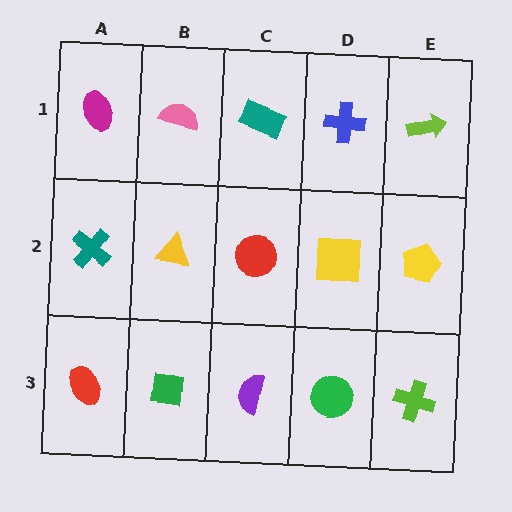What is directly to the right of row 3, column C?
A green circle.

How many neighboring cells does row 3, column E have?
2.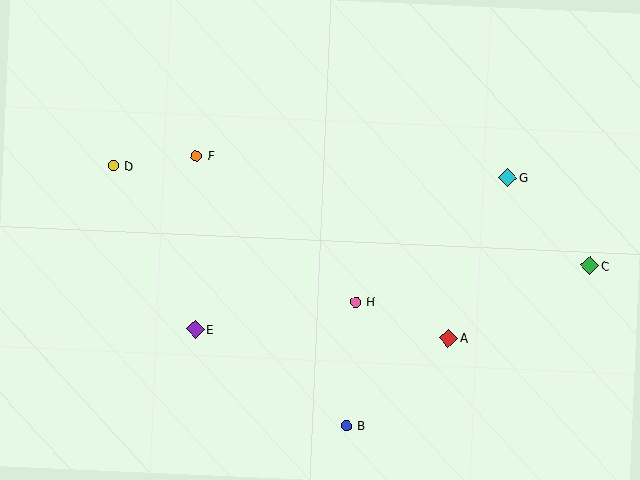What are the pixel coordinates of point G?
Point G is at (507, 178).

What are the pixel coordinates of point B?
Point B is at (346, 426).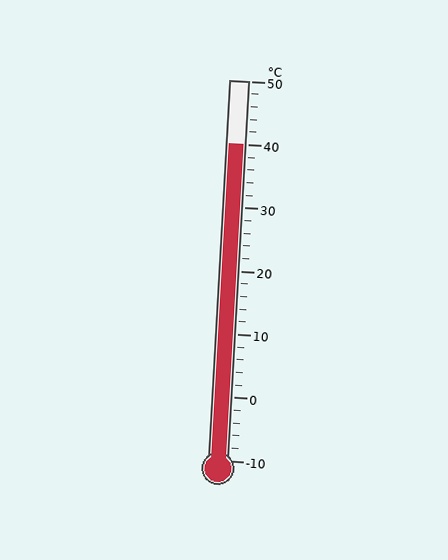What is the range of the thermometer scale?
The thermometer scale ranges from -10°C to 50°C.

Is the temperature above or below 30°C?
The temperature is above 30°C.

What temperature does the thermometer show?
The thermometer shows approximately 40°C.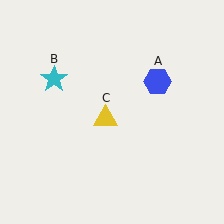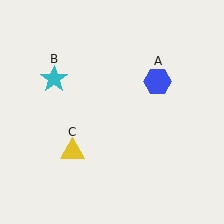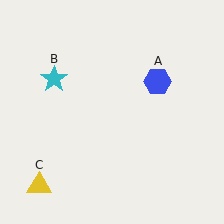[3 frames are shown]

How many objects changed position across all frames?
1 object changed position: yellow triangle (object C).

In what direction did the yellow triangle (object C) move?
The yellow triangle (object C) moved down and to the left.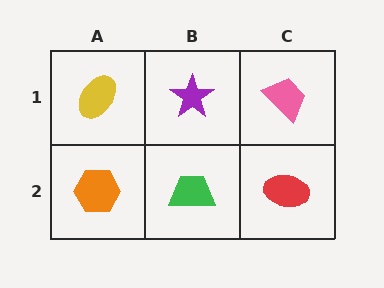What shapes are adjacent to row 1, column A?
An orange hexagon (row 2, column A), a purple star (row 1, column B).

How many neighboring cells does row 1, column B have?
3.